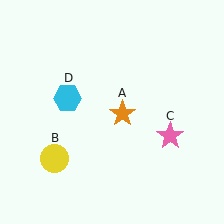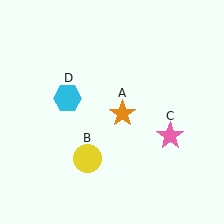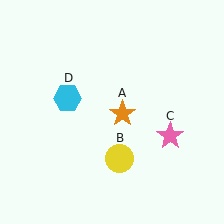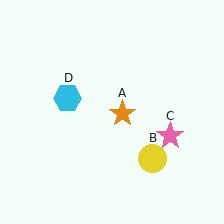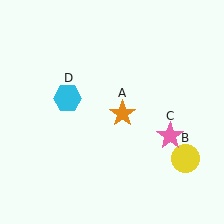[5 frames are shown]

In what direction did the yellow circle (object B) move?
The yellow circle (object B) moved right.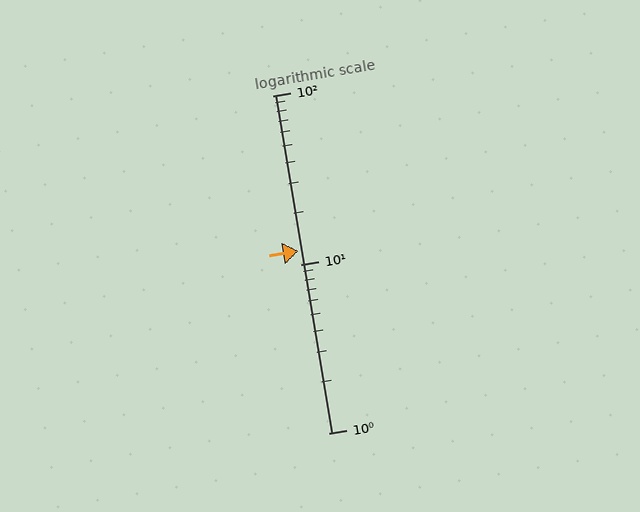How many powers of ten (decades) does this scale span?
The scale spans 2 decades, from 1 to 100.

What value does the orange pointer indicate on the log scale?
The pointer indicates approximately 12.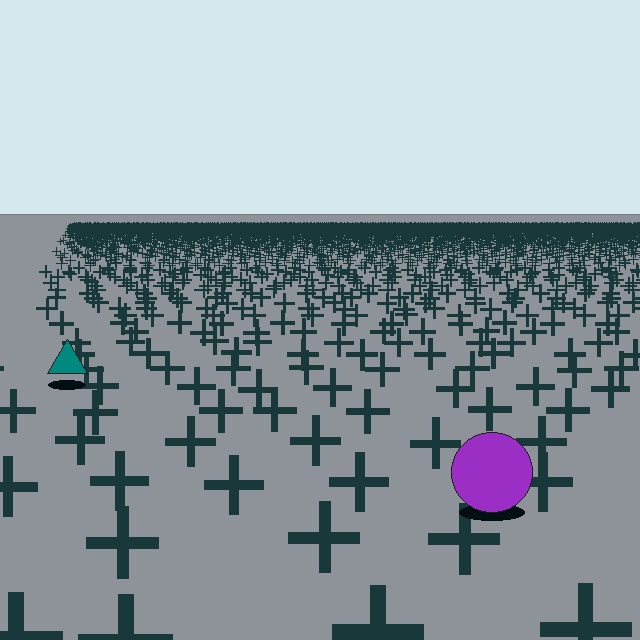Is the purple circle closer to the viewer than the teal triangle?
Yes. The purple circle is closer — you can tell from the texture gradient: the ground texture is coarser near it.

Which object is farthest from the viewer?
The teal triangle is farthest from the viewer. It appears smaller and the ground texture around it is denser.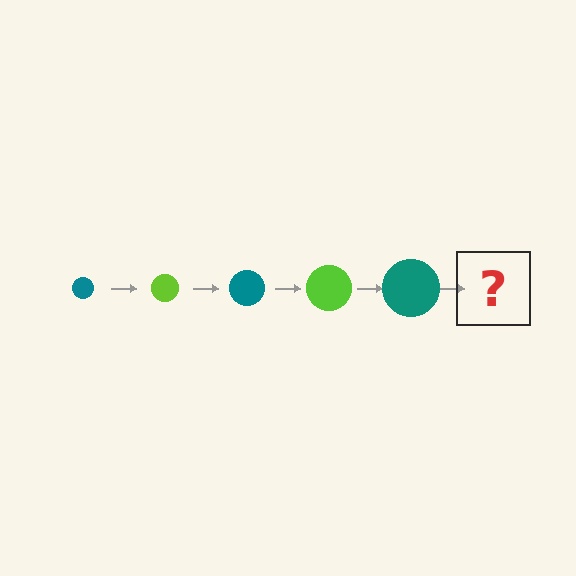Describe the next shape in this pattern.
It should be a lime circle, larger than the previous one.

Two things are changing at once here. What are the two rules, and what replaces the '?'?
The two rules are that the circle grows larger each step and the color cycles through teal and lime. The '?' should be a lime circle, larger than the previous one.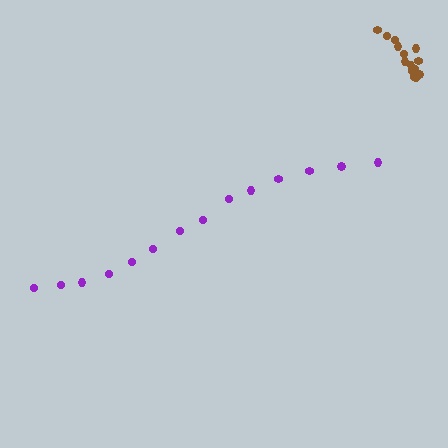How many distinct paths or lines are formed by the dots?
There are 2 distinct paths.